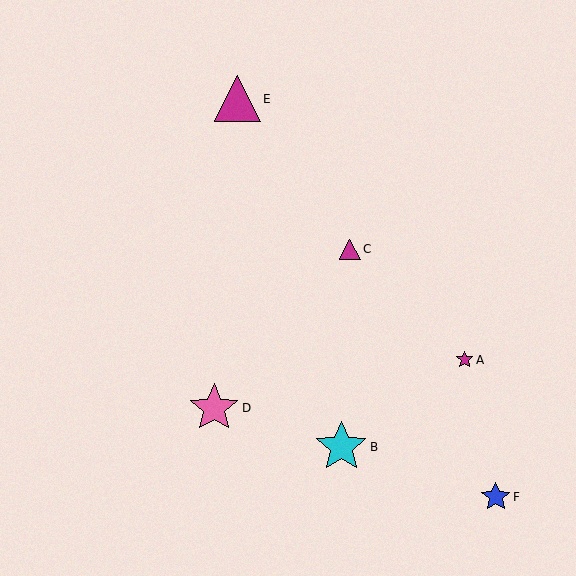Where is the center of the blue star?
The center of the blue star is at (496, 497).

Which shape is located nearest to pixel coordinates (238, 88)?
The magenta triangle (labeled E) at (238, 99) is nearest to that location.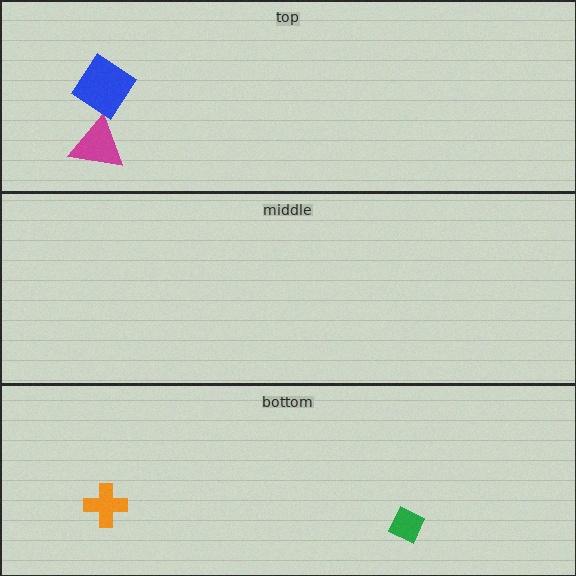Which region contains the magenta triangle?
The top region.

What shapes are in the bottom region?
The green diamond, the orange cross.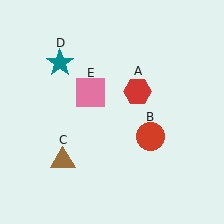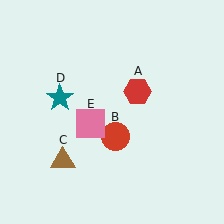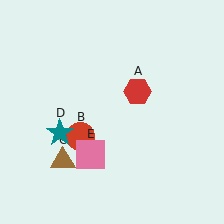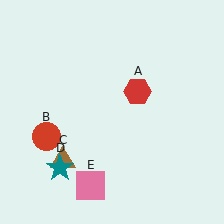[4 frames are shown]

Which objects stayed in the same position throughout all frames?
Red hexagon (object A) and brown triangle (object C) remained stationary.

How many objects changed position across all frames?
3 objects changed position: red circle (object B), teal star (object D), pink square (object E).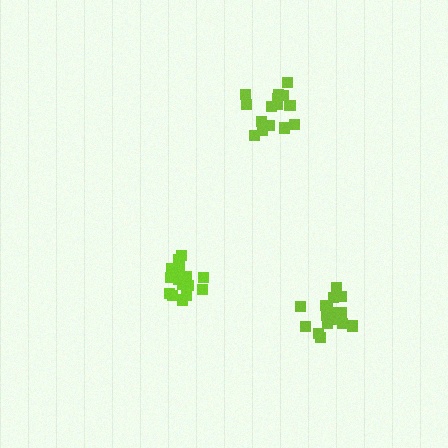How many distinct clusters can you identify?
There are 3 distinct clusters.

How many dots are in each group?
Group 1: 15 dots, Group 2: 17 dots, Group 3: 18 dots (50 total).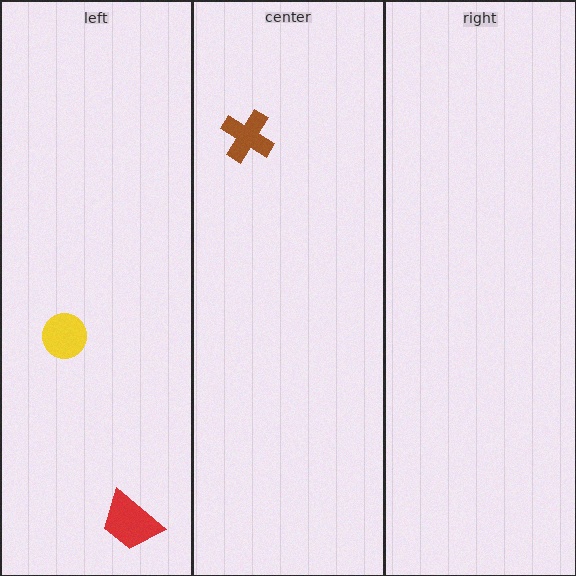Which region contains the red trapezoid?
The left region.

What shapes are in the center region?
The brown cross.